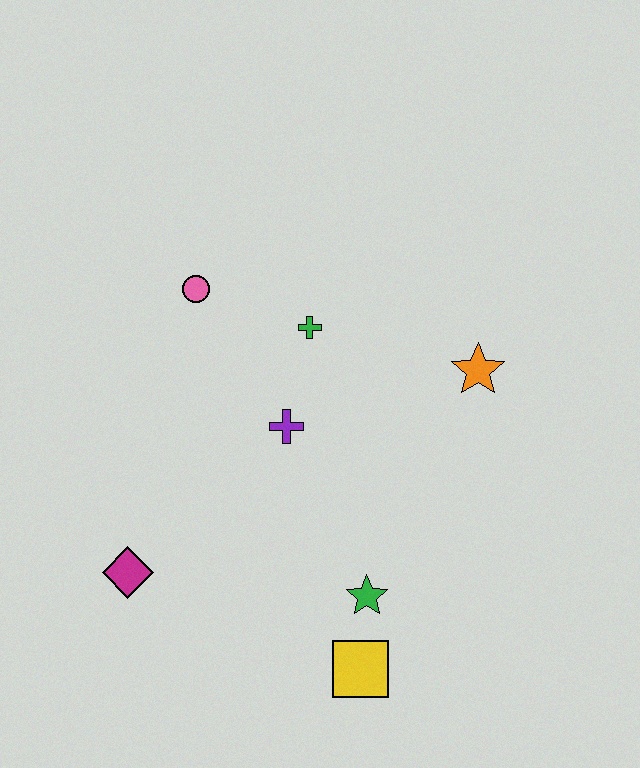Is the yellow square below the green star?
Yes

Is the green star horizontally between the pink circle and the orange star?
Yes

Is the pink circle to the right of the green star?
No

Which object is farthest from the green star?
The pink circle is farthest from the green star.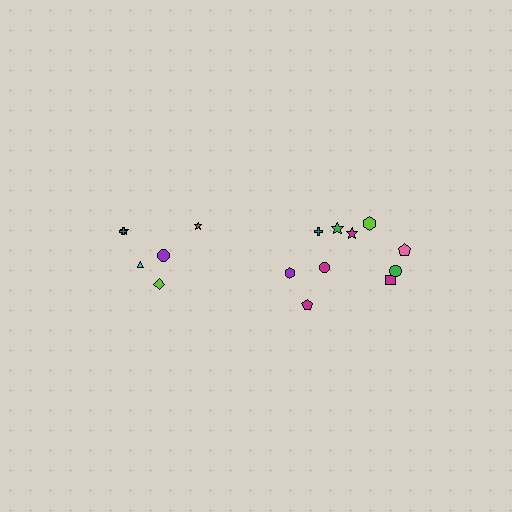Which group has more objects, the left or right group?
The right group.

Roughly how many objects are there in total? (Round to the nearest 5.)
Roughly 15 objects in total.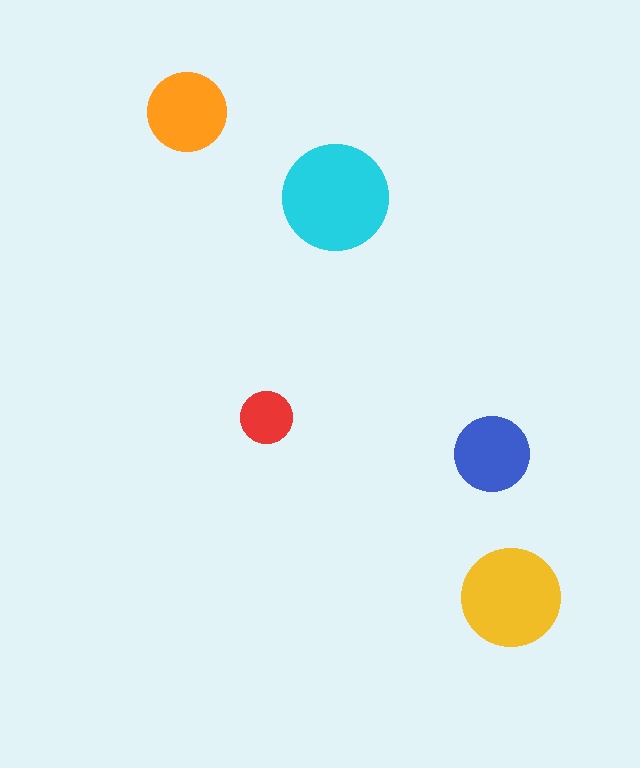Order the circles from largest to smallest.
the cyan one, the yellow one, the orange one, the blue one, the red one.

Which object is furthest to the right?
The yellow circle is rightmost.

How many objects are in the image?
There are 5 objects in the image.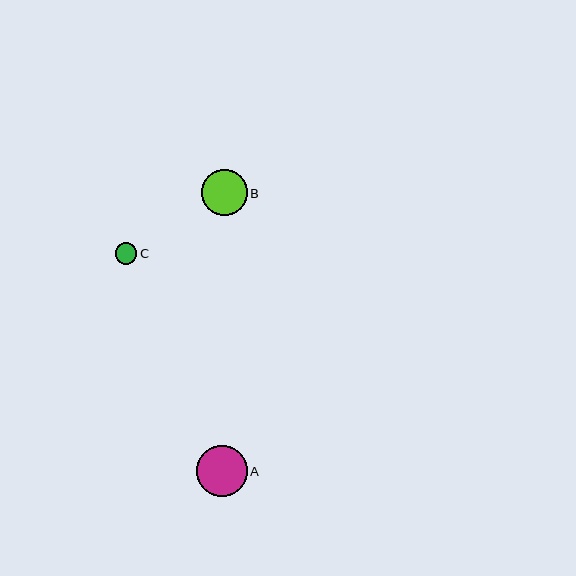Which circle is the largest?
Circle A is the largest with a size of approximately 51 pixels.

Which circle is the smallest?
Circle C is the smallest with a size of approximately 21 pixels.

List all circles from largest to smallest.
From largest to smallest: A, B, C.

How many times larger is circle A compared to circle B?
Circle A is approximately 1.1 times the size of circle B.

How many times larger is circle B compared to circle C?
Circle B is approximately 2.2 times the size of circle C.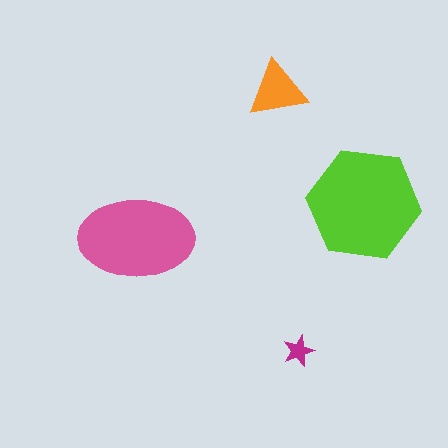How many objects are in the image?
There are 4 objects in the image.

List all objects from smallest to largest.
The magenta star, the orange triangle, the pink ellipse, the lime hexagon.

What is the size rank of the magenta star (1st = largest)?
4th.